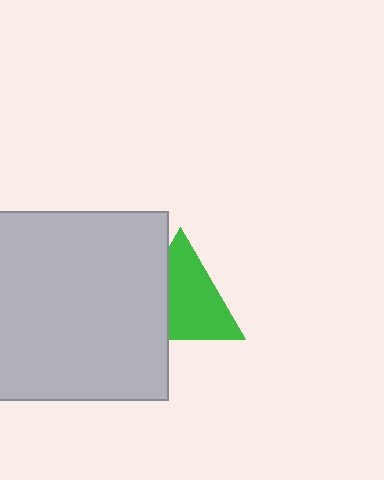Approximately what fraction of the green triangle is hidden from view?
Roughly 34% of the green triangle is hidden behind the light gray square.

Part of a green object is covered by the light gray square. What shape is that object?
It is a triangle.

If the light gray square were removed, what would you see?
You would see the complete green triangle.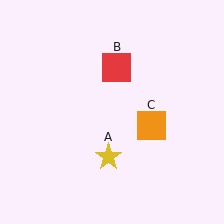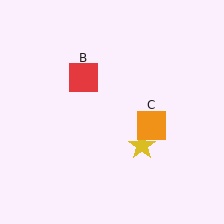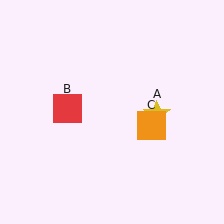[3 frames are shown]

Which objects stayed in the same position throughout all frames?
Orange square (object C) remained stationary.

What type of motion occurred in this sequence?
The yellow star (object A), red square (object B) rotated counterclockwise around the center of the scene.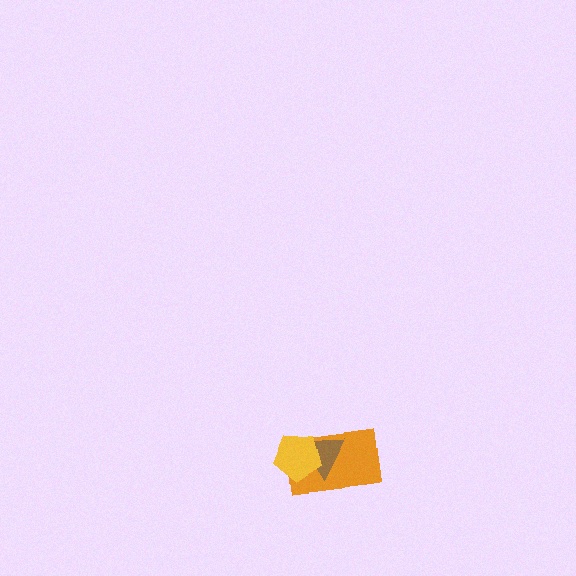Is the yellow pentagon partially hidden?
No, no other shape covers it.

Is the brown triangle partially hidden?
Yes, it is partially covered by another shape.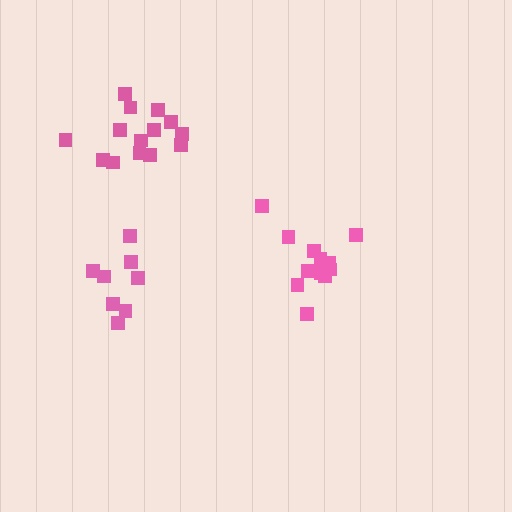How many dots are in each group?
Group 1: 14 dots, Group 2: 8 dots, Group 3: 13 dots (35 total).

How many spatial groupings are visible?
There are 3 spatial groupings.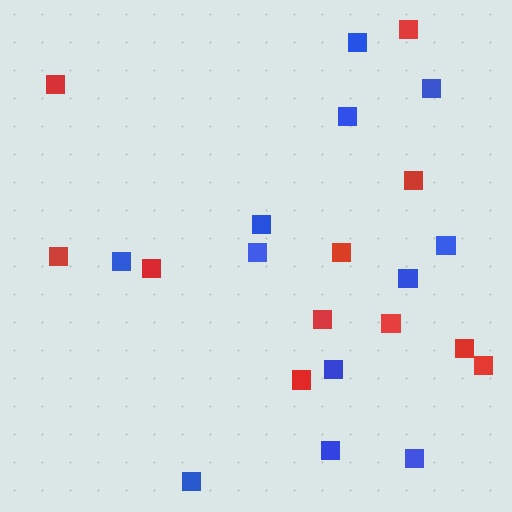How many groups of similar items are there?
There are 2 groups: one group of blue squares (12) and one group of red squares (11).